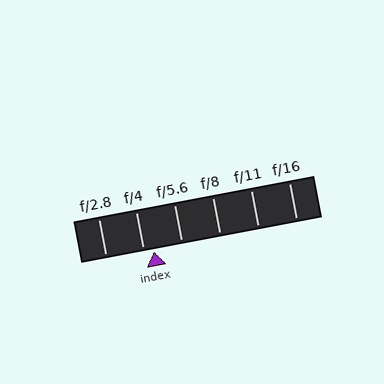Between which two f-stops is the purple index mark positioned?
The index mark is between f/4 and f/5.6.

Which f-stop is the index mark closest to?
The index mark is closest to f/4.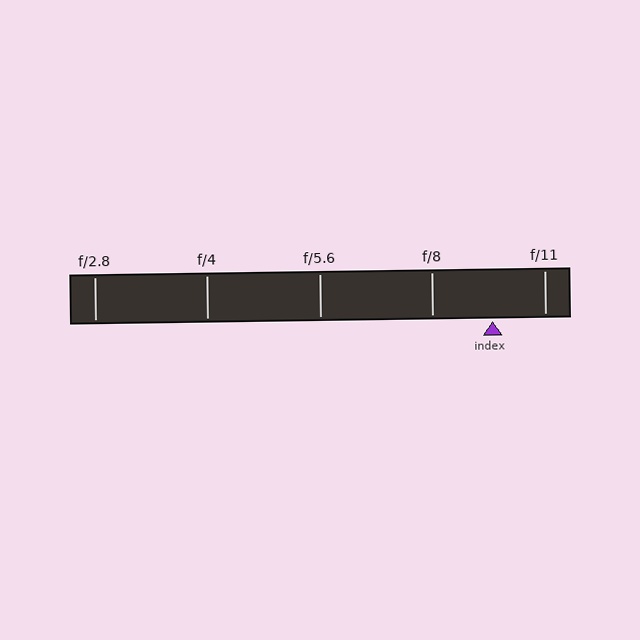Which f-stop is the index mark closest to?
The index mark is closest to f/11.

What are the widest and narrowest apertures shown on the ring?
The widest aperture shown is f/2.8 and the narrowest is f/11.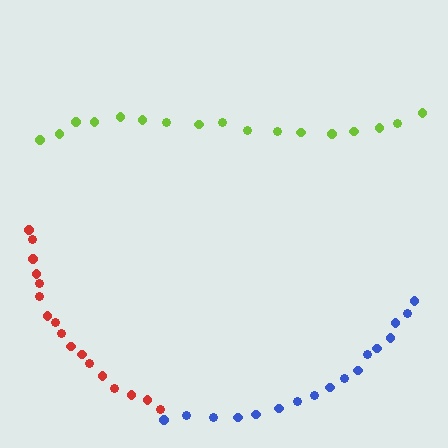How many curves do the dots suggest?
There are 3 distinct paths.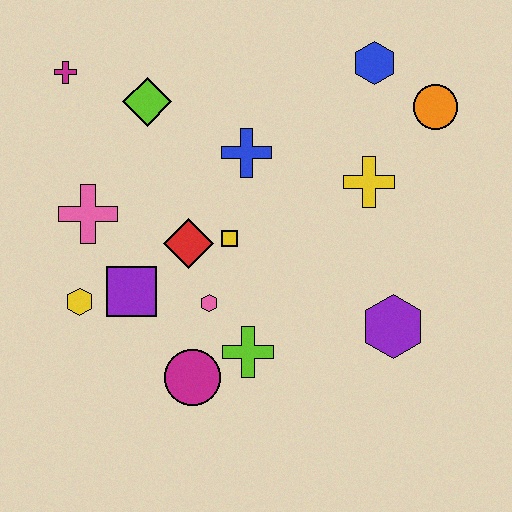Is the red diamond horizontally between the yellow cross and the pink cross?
Yes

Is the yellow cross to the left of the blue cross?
No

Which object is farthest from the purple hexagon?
The magenta cross is farthest from the purple hexagon.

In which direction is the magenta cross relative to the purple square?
The magenta cross is above the purple square.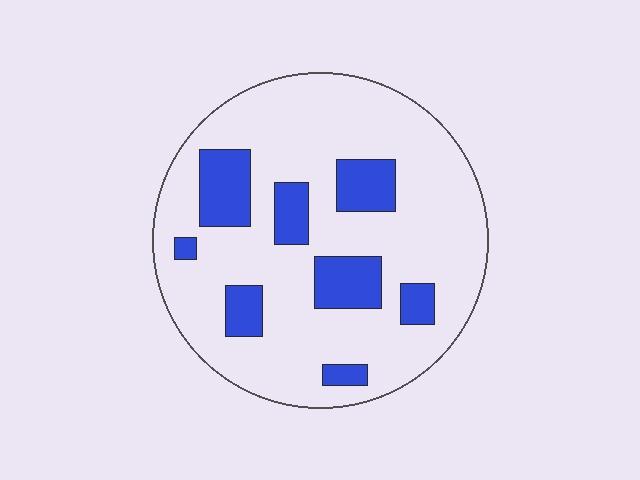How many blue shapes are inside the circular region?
8.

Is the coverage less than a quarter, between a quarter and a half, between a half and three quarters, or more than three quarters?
Less than a quarter.